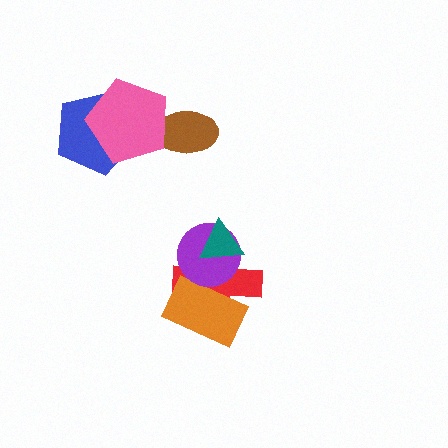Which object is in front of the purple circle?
The teal triangle is in front of the purple circle.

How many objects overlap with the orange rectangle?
2 objects overlap with the orange rectangle.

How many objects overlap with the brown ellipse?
1 object overlaps with the brown ellipse.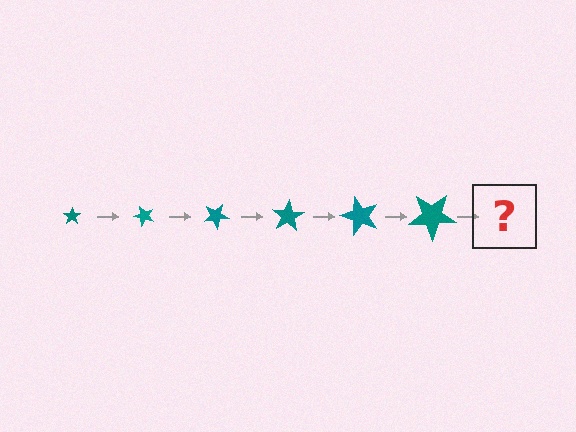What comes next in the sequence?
The next element should be a star, larger than the previous one and rotated 300 degrees from the start.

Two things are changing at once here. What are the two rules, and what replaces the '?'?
The two rules are that the star grows larger each step and it rotates 50 degrees each step. The '?' should be a star, larger than the previous one and rotated 300 degrees from the start.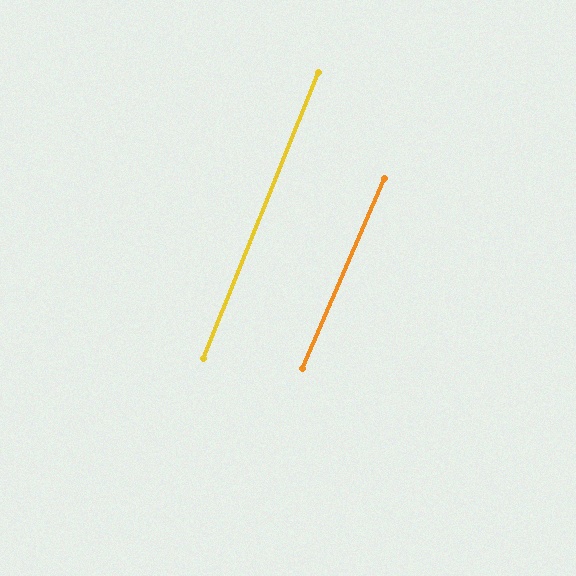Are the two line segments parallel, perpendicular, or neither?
Parallel — their directions differ by only 1.3°.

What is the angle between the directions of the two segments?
Approximately 1 degree.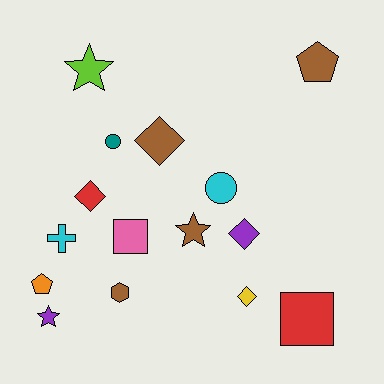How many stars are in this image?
There are 3 stars.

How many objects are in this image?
There are 15 objects.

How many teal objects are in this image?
There is 1 teal object.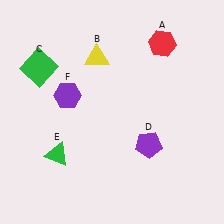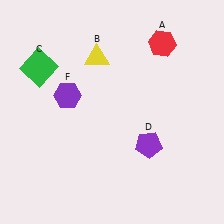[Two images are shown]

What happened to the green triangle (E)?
The green triangle (E) was removed in Image 2. It was in the bottom-left area of Image 1.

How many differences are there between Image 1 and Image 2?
There is 1 difference between the two images.